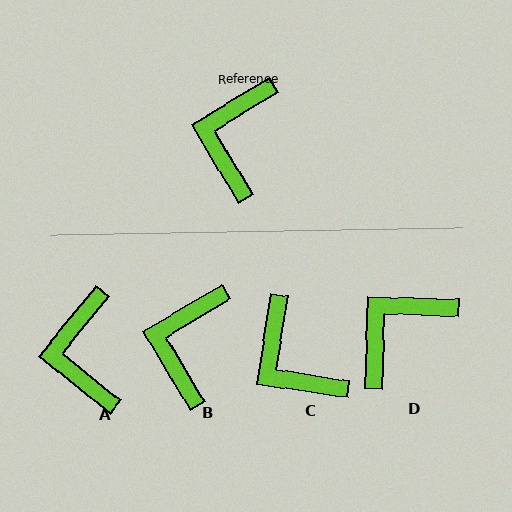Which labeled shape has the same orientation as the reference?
B.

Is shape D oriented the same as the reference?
No, it is off by about 33 degrees.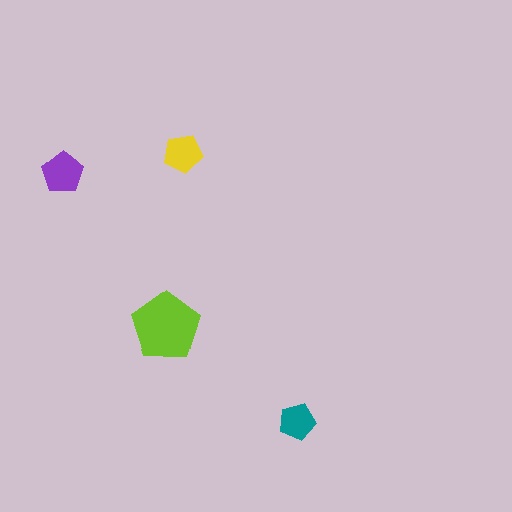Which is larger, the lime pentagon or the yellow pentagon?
The lime one.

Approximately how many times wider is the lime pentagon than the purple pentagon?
About 1.5 times wider.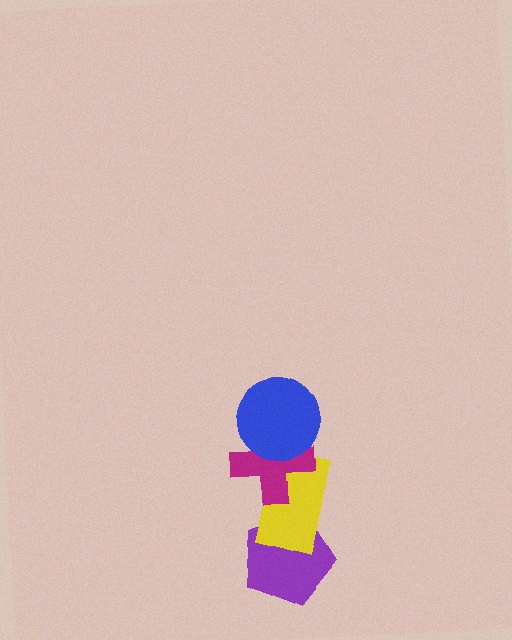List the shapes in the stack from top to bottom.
From top to bottom: the blue circle, the magenta cross, the yellow rectangle, the purple pentagon.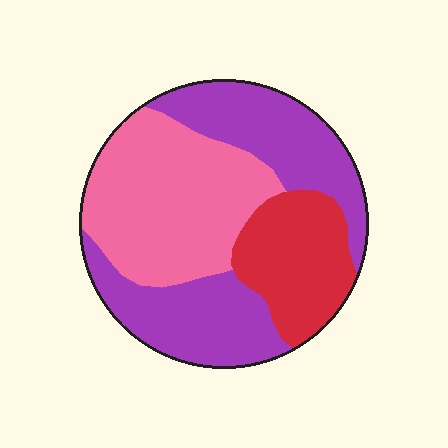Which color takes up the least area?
Red, at roughly 20%.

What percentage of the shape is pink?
Pink takes up about three eighths (3/8) of the shape.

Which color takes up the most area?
Purple, at roughly 45%.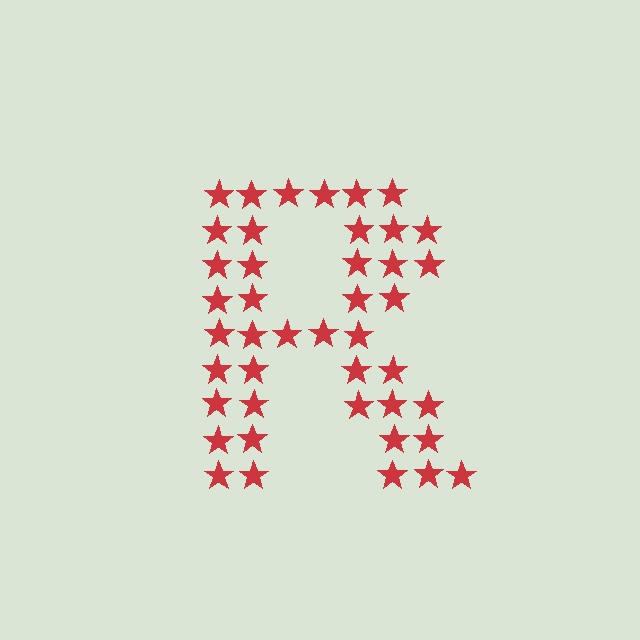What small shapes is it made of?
It is made of small stars.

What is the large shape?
The large shape is the letter R.